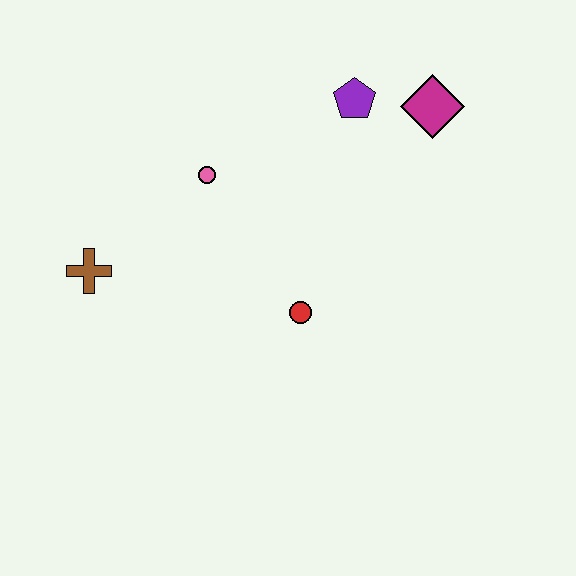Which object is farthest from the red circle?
The magenta diamond is farthest from the red circle.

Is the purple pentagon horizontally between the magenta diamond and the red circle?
Yes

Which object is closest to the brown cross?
The pink circle is closest to the brown cross.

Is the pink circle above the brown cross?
Yes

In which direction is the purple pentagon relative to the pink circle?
The purple pentagon is to the right of the pink circle.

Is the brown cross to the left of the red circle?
Yes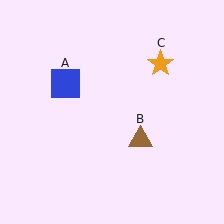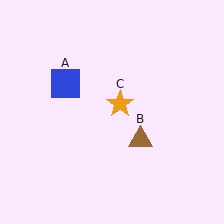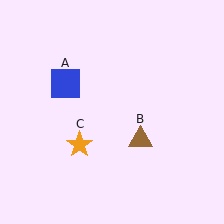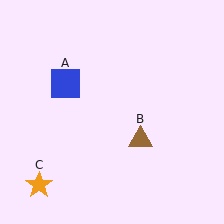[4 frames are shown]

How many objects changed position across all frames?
1 object changed position: orange star (object C).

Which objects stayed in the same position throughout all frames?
Blue square (object A) and brown triangle (object B) remained stationary.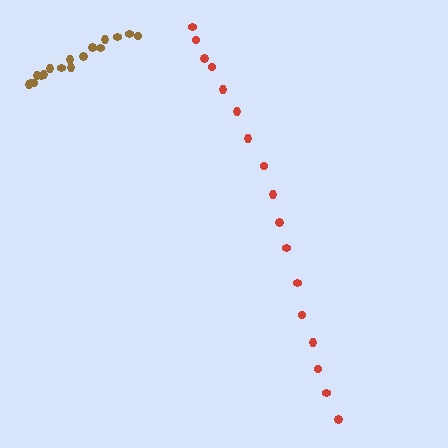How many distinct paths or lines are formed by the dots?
There are 2 distinct paths.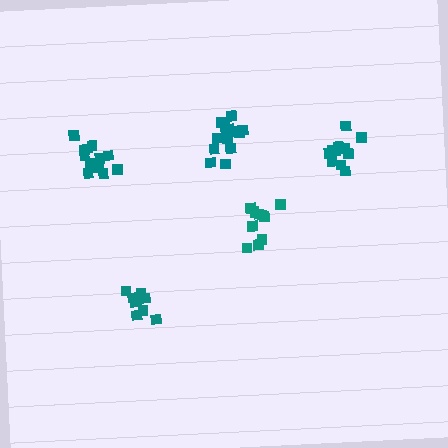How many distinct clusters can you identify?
There are 5 distinct clusters.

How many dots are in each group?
Group 1: 10 dots, Group 2: 12 dots, Group 3: 15 dots, Group 4: 12 dots, Group 5: 10 dots (59 total).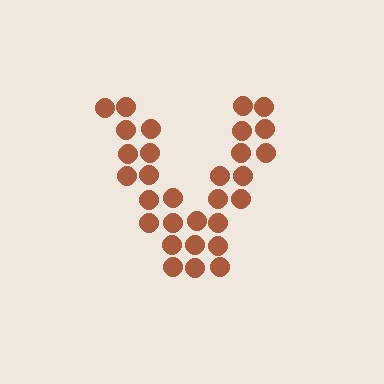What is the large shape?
The large shape is the letter V.